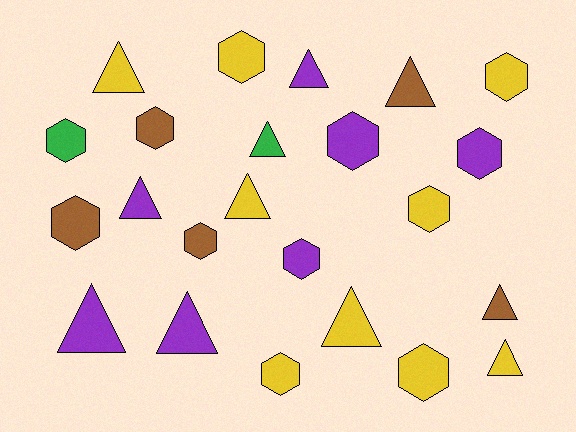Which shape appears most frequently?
Hexagon, with 12 objects.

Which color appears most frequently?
Yellow, with 9 objects.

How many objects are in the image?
There are 23 objects.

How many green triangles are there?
There is 1 green triangle.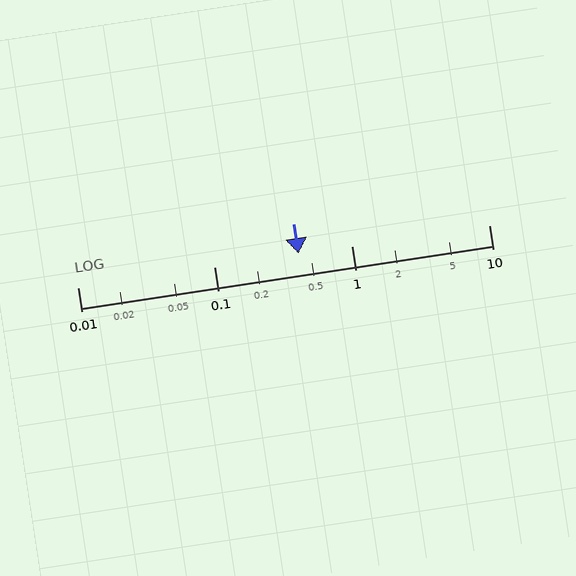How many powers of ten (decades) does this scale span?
The scale spans 3 decades, from 0.01 to 10.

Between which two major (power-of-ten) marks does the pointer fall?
The pointer is between 0.1 and 1.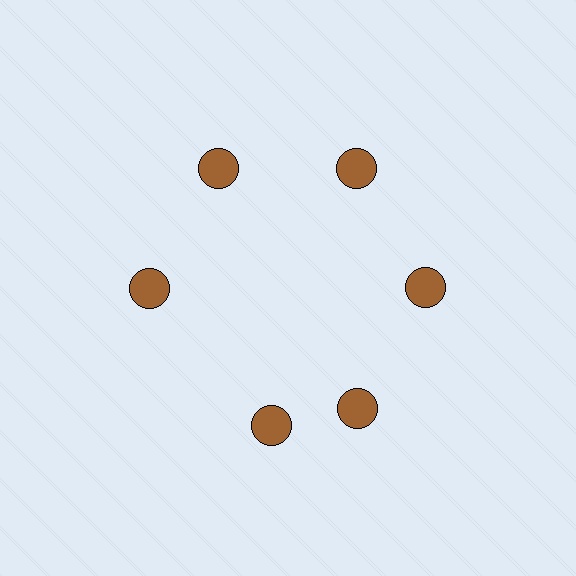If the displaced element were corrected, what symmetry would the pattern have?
It would have 6-fold rotational symmetry — the pattern would map onto itself every 60 degrees.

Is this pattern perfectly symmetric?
No. The 6 brown circles are arranged in a ring, but one element near the 7 o'clock position is rotated out of alignment along the ring, breaking the 6-fold rotational symmetry.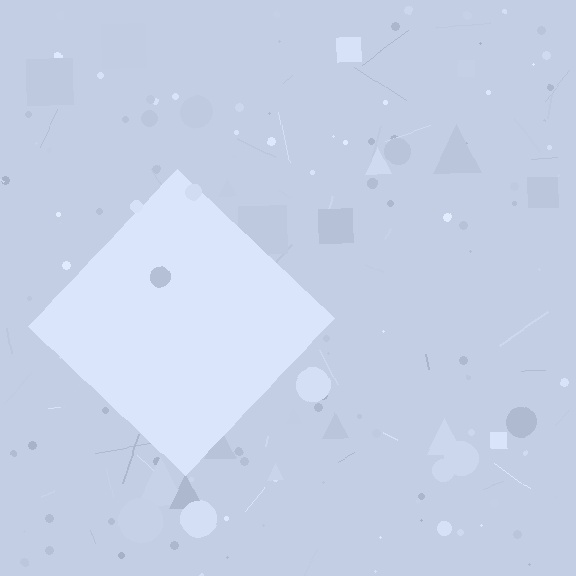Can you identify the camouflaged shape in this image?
The camouflaged shape is a diamond.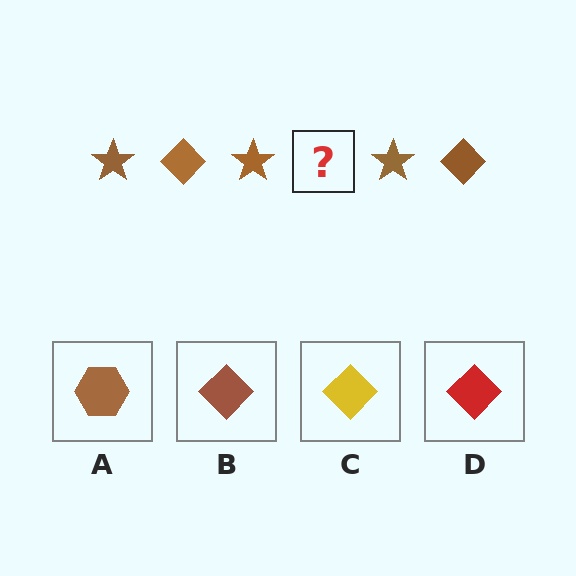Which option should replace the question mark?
Option B.